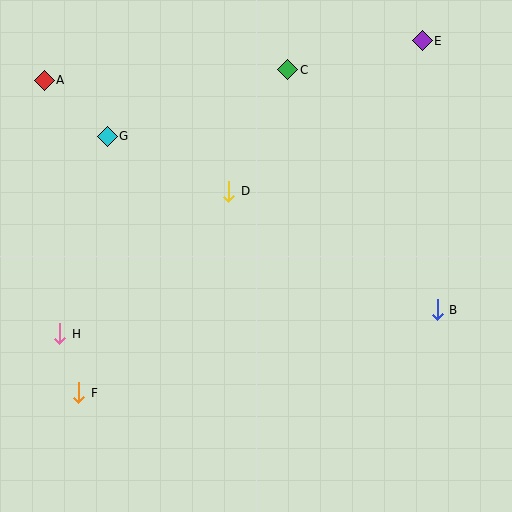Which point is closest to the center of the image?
Point D at (229, 191) is closest to the center.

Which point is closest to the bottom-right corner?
Point B is closest to the bottom-right corner.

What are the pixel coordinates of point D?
Point D is at (229, 191).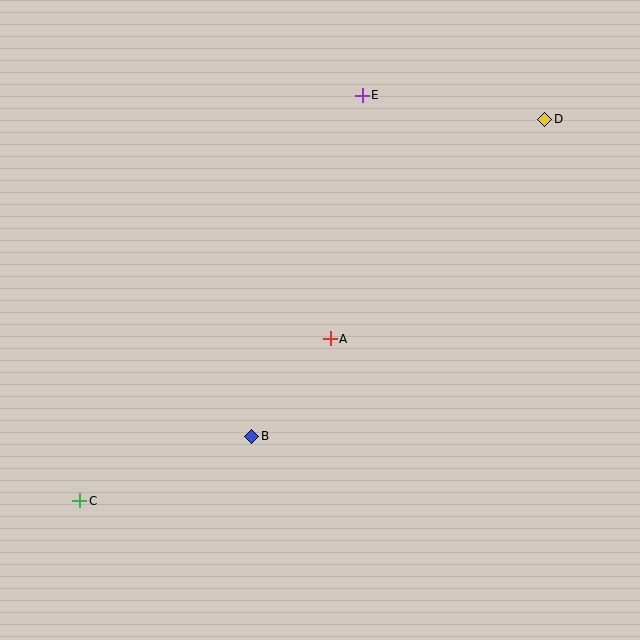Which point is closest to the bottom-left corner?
Point C is closest to the bottom-left corner.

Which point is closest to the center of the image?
Point A at (330, 339) is closest to the center.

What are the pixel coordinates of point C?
Point C is at (80, 501).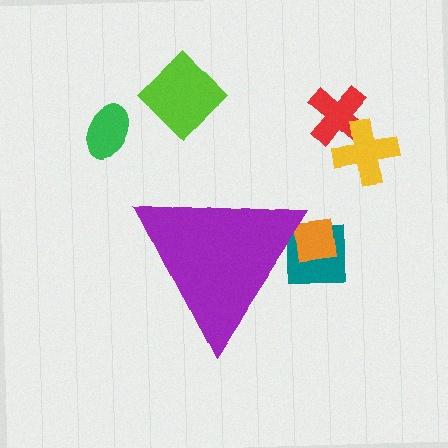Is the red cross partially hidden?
No, the red cross is fully visible.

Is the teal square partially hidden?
Yes, the teal square is partially hidden behind the purple triangle.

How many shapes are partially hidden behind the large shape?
2 shapes are partially hidden.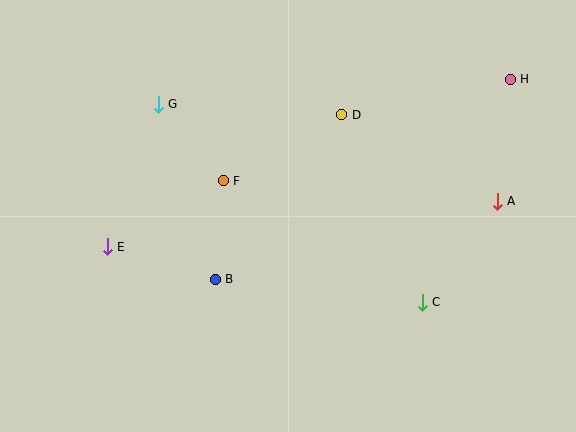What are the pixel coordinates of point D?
Point D is at (342, 115).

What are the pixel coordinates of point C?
Point C is at (422, 302).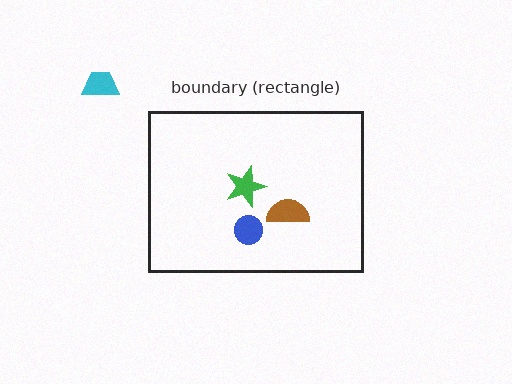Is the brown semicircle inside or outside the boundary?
Inside.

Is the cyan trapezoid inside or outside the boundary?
Outside.